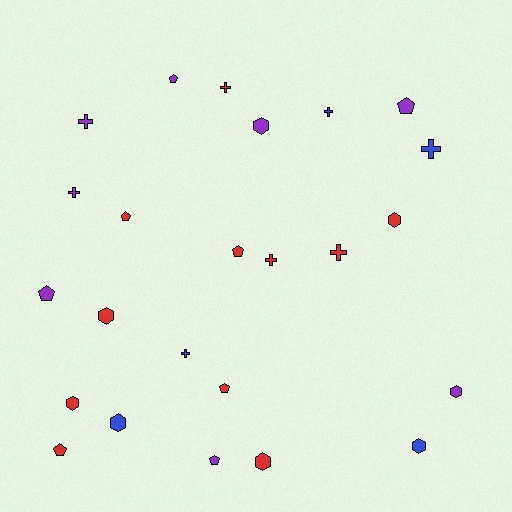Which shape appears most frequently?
Hexagon, with 8 objects.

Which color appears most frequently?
Red, with 11 objects.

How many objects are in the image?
There are 24 objects.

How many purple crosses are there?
There are 2 purple crosses.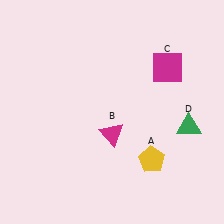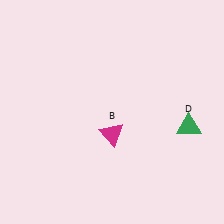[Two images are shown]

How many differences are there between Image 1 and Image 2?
There are 2 differences between the two images.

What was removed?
The yellow pentagon (A), the magenta square (C) were removed in Image 2.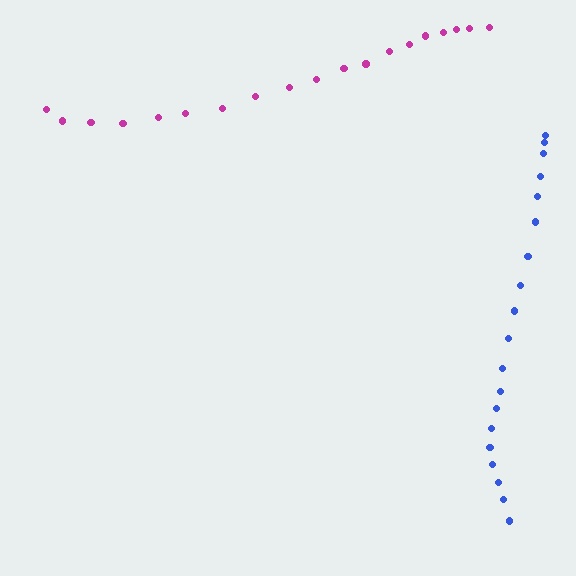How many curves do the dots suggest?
There are 2 distinct paths.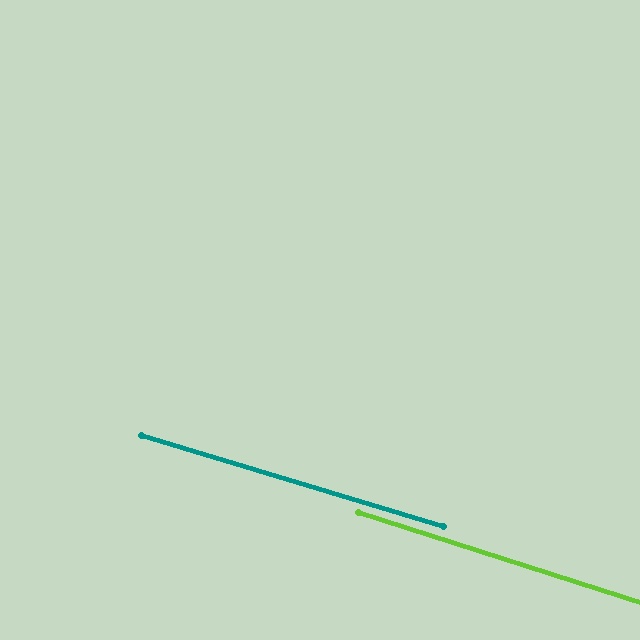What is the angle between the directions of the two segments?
Approximately 1 degree.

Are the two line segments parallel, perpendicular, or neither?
Parallel — their directions differ by only 0.9°.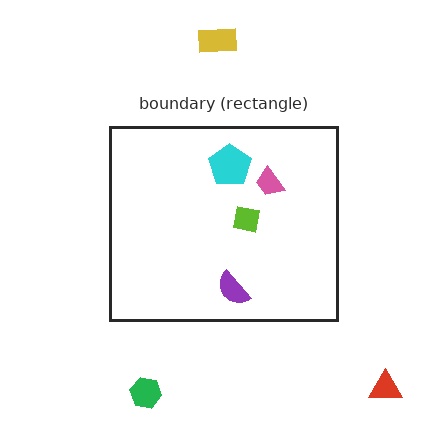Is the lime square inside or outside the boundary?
Inside.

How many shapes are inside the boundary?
4 inside, 3 outside.